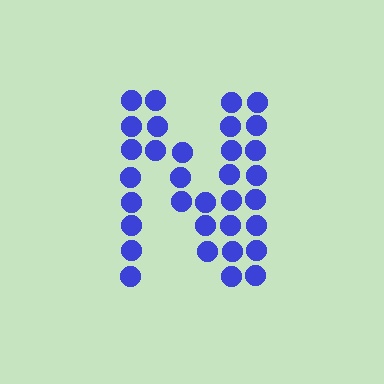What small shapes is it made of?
It is made of small circles.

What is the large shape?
The large shape is the letter N.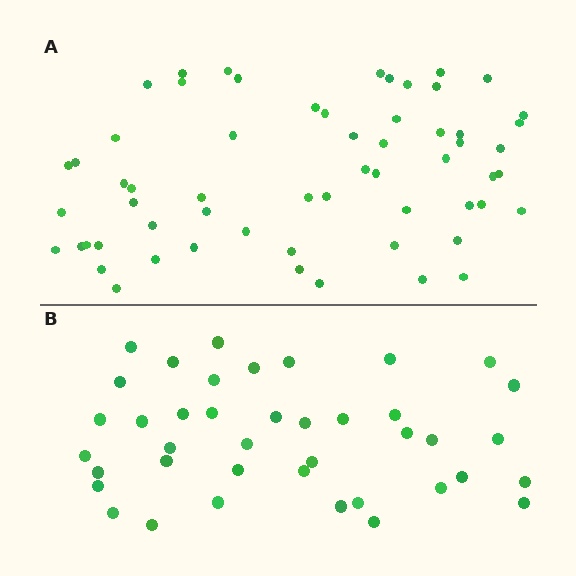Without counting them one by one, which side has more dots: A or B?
Region A (the top region) has more dots.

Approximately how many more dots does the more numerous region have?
Region A has approximately 20 more dots than region B.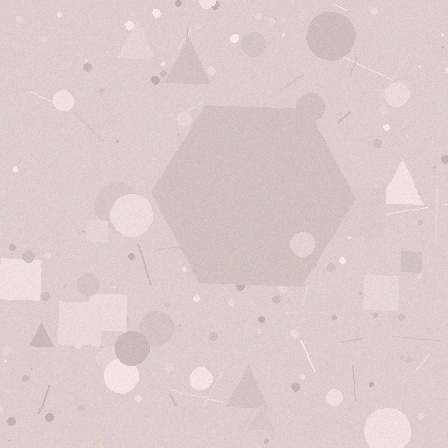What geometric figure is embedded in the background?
A hexagon is embedded in the background.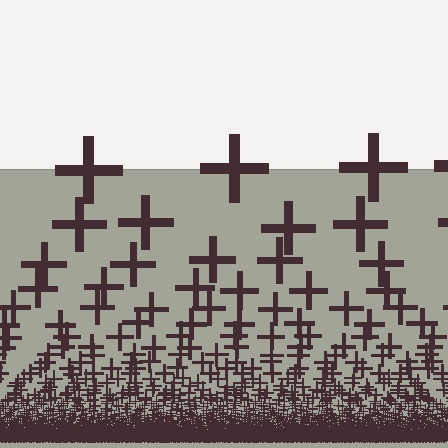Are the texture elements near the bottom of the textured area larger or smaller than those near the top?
Smaller. The gradient is inverted — elements near the bottom are smaller and denser.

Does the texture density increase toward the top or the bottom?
Density increases toward the bottom.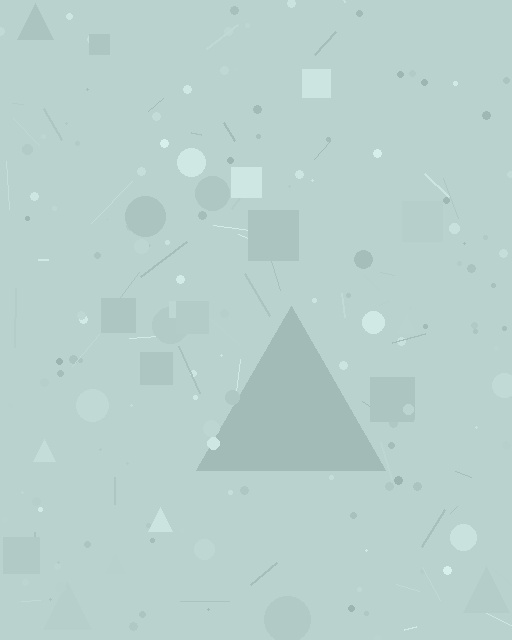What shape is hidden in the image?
A triangle is hidden in the image.